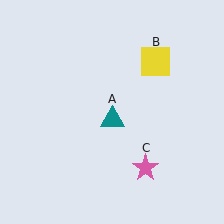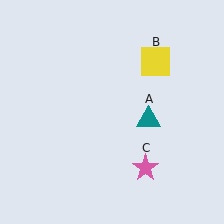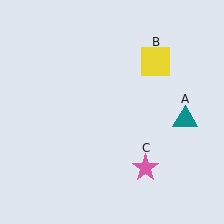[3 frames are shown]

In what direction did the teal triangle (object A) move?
The teal triangle (object A) moved right.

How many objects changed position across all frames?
1 object changed position: teal triangle (object A).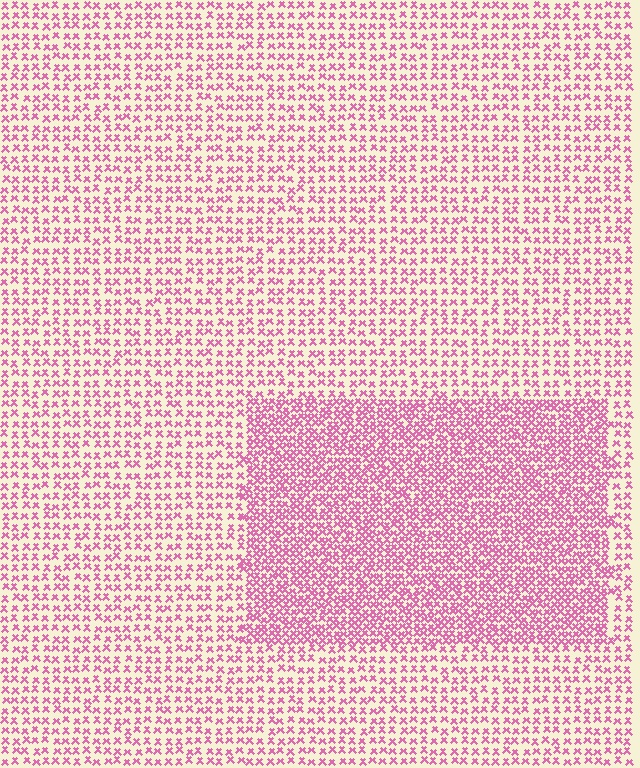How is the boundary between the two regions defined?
The boundary is defined by a change in element density (approximately 2.0x ratio). All elements are the same color, size, and shape.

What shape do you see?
I see a rectangle.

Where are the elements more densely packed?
The elements are more densely packed inside the rectangle boundary.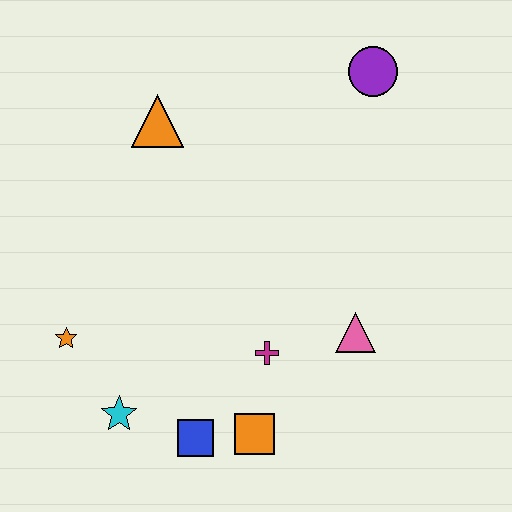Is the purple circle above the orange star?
Yes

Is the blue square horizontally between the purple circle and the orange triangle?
Yes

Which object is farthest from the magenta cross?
The purple circle is farthest from the magenta cross.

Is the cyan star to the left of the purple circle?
Yes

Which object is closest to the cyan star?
The blue square is closest to the cyan star.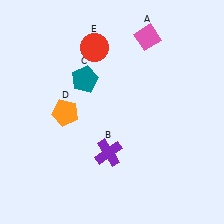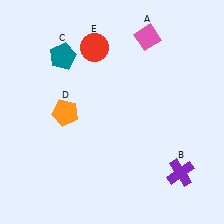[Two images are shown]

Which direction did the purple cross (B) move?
The purple cross (B) moved right.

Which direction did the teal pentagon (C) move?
The teal pentagon (C) moved up.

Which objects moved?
The objects that moved are: the purple cross (B), the teal pentagon (C).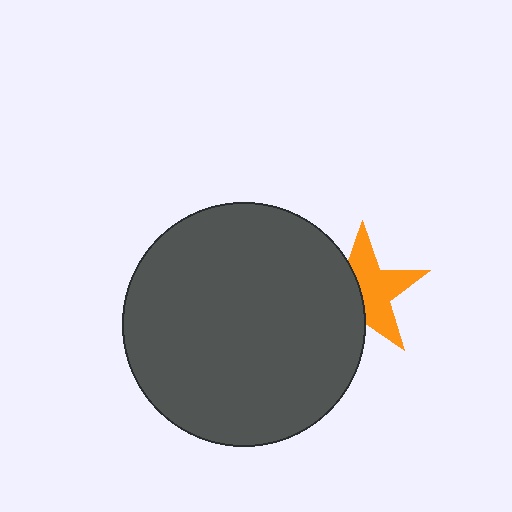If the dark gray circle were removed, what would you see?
You would see the complete orange star.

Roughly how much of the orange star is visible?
About half of it is visible (roughly 57%).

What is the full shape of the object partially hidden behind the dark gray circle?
The partially hidden object is an orange star.